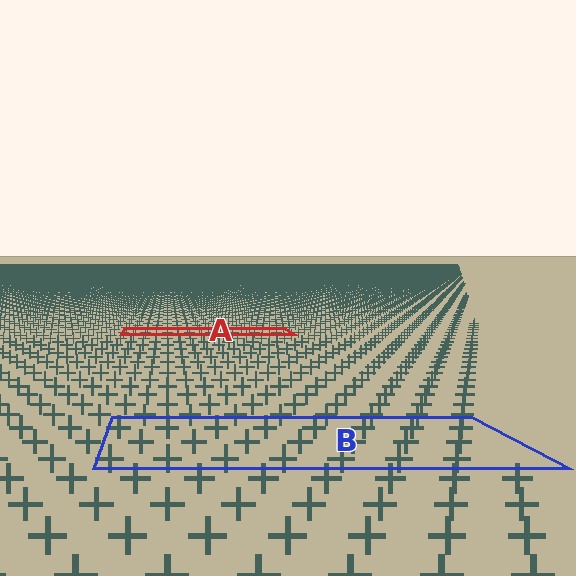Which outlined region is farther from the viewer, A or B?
Region A is farther from the viewer — the texture elements inside it appear smaller and more densely packed.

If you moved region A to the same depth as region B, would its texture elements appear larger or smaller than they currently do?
They would appear larger. At a closer depth, the same texture elements are projected at a bigger on-screen size.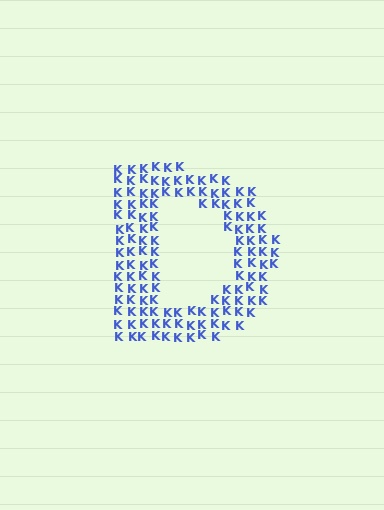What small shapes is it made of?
It is made of small letter K's.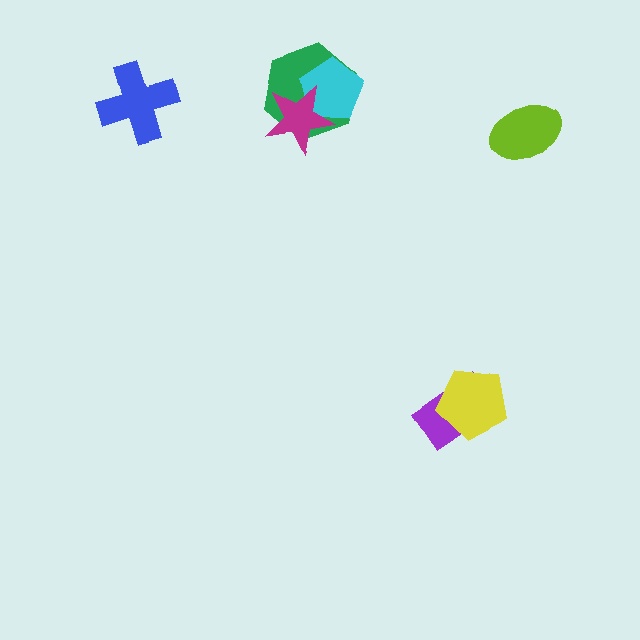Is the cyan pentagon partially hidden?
Yes, it is partially covered by another shape.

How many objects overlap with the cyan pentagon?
2 objects overlap with the cyan pentagon.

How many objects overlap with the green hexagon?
2 objects overlap with the green hexagon.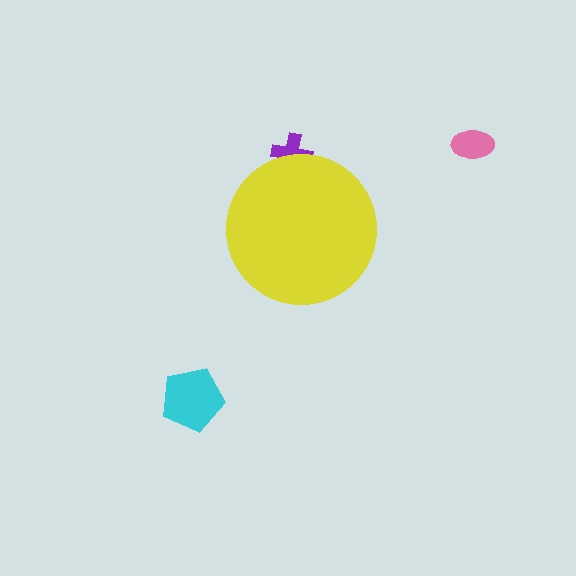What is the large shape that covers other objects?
A yellow circle.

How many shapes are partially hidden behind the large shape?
1 shape is partially hidden.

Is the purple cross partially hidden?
Yes, the purple cross is partially hidden behind the yellow circle.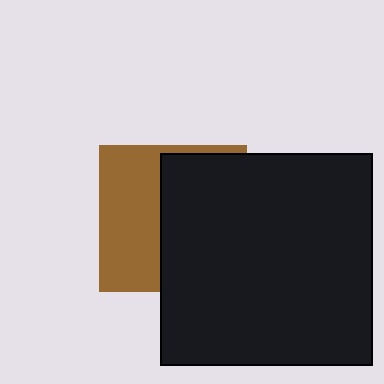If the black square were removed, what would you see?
You would see the complete brown square.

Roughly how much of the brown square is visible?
A small part of it is visible (roughly 44%).